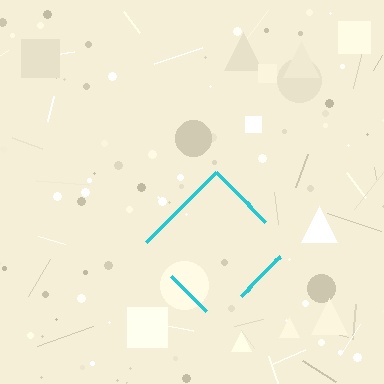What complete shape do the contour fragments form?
The contour fragments form a diamond.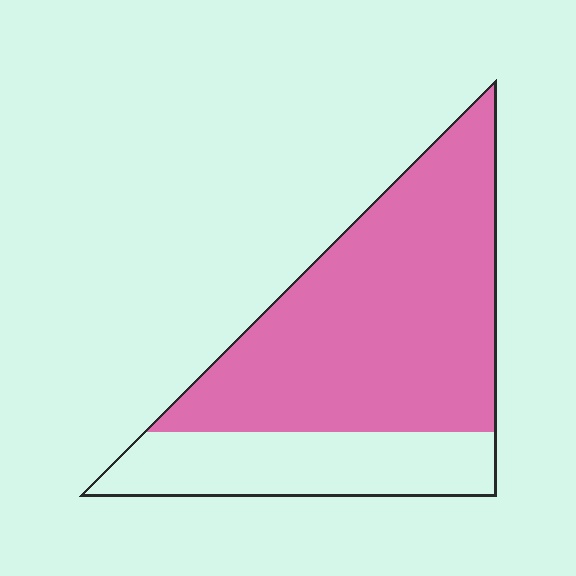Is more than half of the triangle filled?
Yes.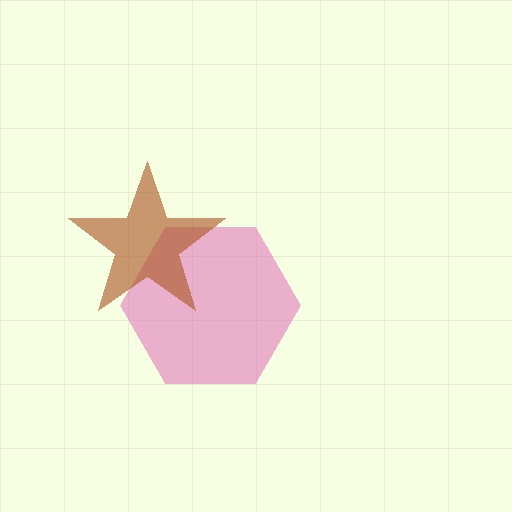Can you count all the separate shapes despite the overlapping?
Yes, there are 2 separate shapes.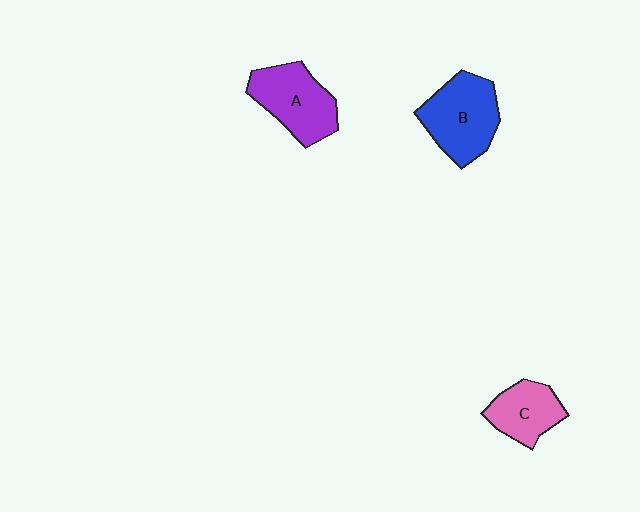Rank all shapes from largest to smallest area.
From largest to smallest: B (blue), A (purple), C (pink).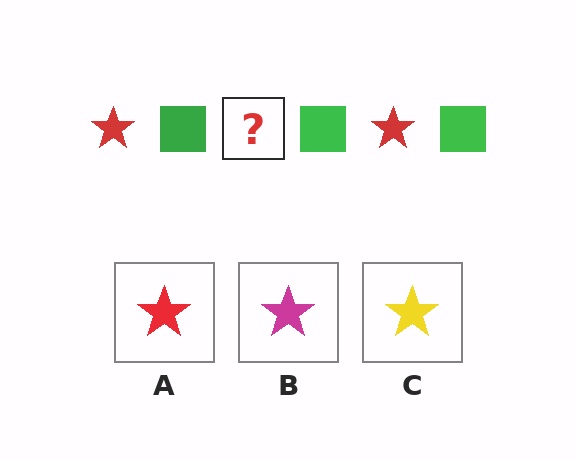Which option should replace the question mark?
Option A.